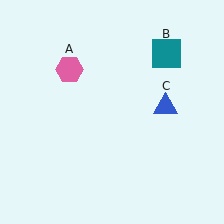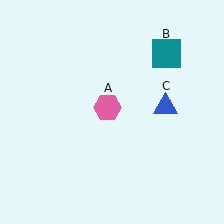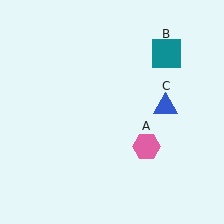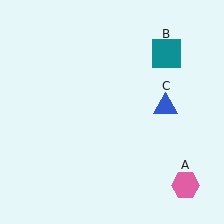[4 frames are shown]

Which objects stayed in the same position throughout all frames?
Teal square (object B) and blue triangle (object C) remained stationary.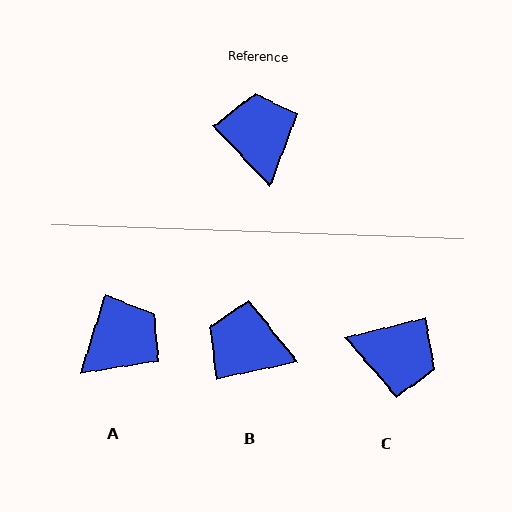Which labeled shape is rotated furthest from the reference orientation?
C, about 118 degrees away.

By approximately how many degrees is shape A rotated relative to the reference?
Approximately 60 degrees clockwise.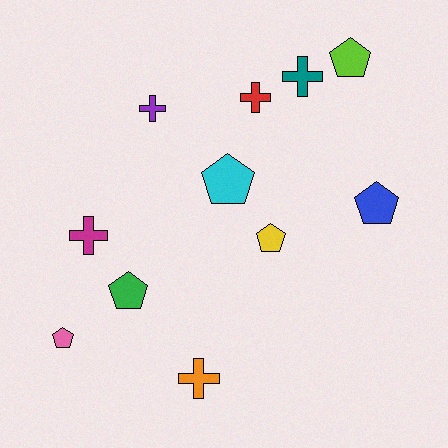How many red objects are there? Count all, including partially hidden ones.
There is 1 red object.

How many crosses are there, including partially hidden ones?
There are 5 crosses.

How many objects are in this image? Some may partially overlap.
There are 11 objects.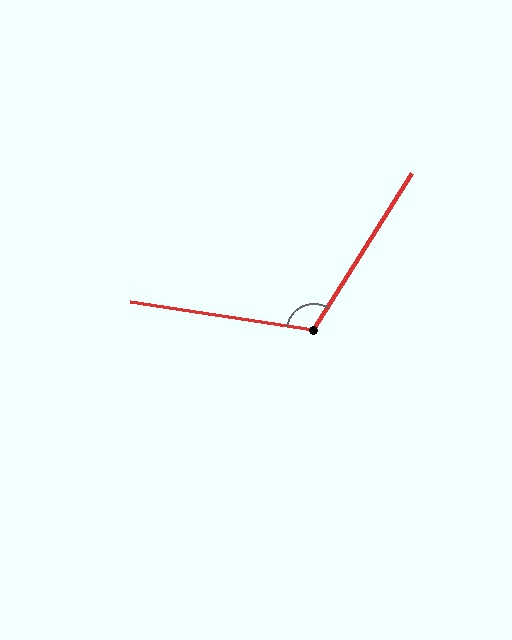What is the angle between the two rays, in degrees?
Approximately 114 degrees.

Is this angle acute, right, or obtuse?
It is obtuse.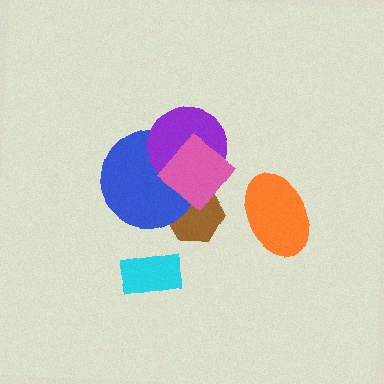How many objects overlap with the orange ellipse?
0 objects overlap with the orange ellipse.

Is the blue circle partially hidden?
Yes, it is partially covered by another shape.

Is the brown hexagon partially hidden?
Yes, it is partially covered by another shape.